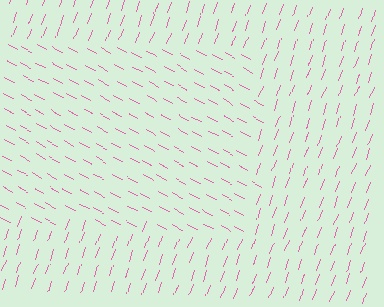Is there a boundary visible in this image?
Yes, there is a texture boundary formed by a change in line orientation.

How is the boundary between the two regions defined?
The boundary is defined purely by a change in line orientation (approximately 82 degrees difference). All lines are the same color and thickness.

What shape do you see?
I see a rectangle.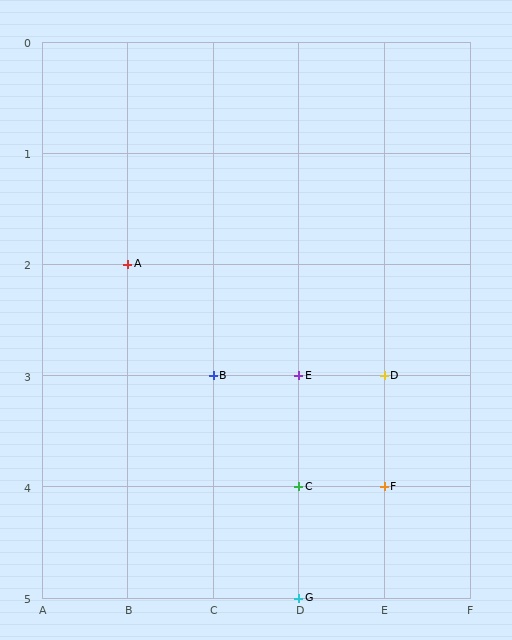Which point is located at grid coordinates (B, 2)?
Point A is at (B, 2).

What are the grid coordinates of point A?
Point A is at grid coordinates (B, 2).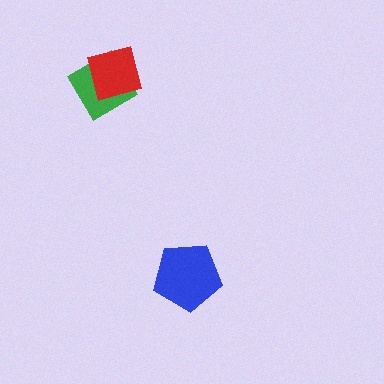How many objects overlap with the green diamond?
1 object overlaps with the green diamond.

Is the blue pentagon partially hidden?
No, no other shape covers it.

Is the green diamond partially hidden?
Yes, it is partially covered by another shape.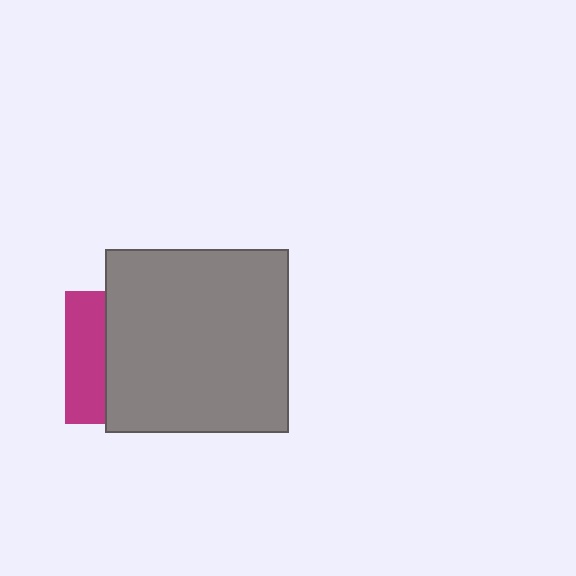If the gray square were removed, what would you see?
You would see the complete magenta square.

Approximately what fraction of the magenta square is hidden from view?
Roughly 70% of the magenta square is hidden behind the gray square.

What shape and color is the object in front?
The object in front is a gray square.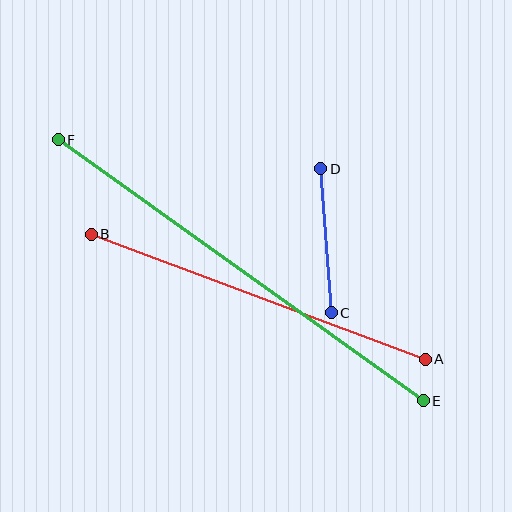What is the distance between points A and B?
The distance is approximately 357 pixels.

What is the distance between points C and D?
The distance is approximately 144 pixels.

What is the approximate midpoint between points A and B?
The midpoint is at approximately (258, 297) pixels.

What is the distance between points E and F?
The distance is approximately 449 pixels.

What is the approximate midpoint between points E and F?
The midpoint is at approximately (241, 270) pixels.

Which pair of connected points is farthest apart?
Points E and F are farthest apart.